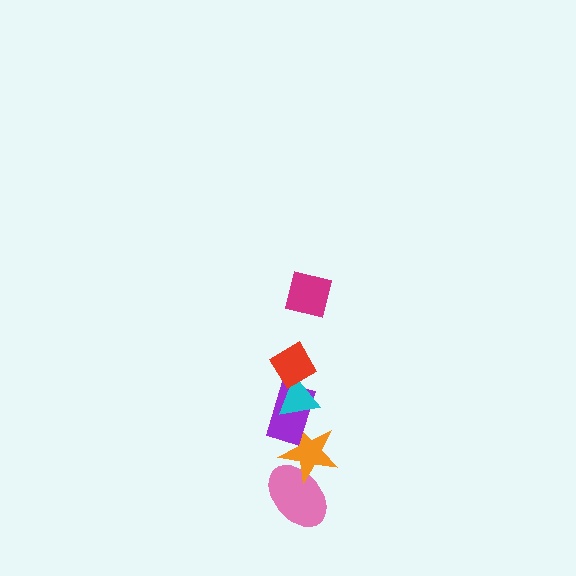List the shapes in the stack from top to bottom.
From top to bottom: the magenta square, the red diamond, the cyan triangle, the purple rectangle, the orange star, the pink ellipse.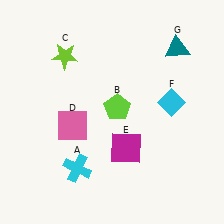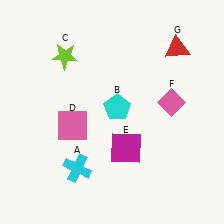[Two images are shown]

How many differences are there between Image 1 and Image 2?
There are 3 differences between the two images.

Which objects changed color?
B changed from lime to cyan. F changed from cyan to pink. G changed from teal to red.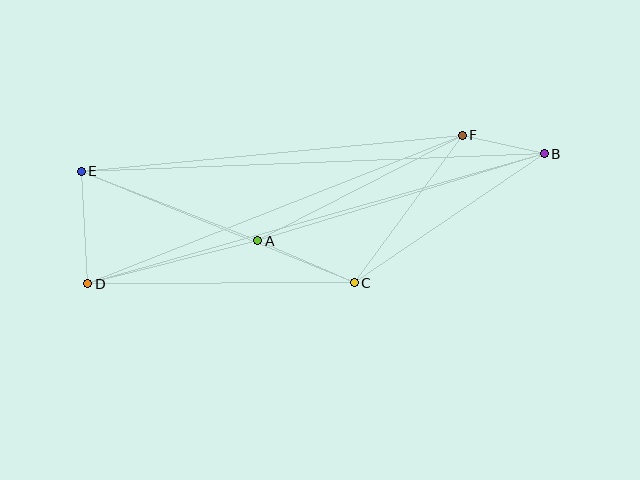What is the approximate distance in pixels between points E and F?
The distance between E and F is approximately 382 pixels.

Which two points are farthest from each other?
Points B and D are farthest from each other.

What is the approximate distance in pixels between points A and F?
The distance between A and F is approximately 230 pixels.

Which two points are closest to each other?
Points B and F are closest to each other.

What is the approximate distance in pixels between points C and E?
The distance between C and E is approximately 295 pixels.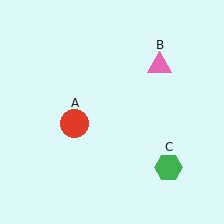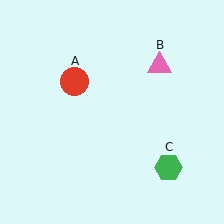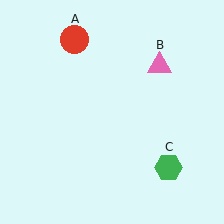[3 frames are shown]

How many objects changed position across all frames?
1 object changed position: red circle (object A).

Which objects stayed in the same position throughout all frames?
Pink triangle (object B) and green hexagon (object C) remained stationary.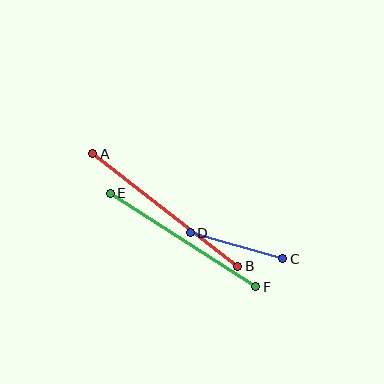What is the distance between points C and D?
The distance is approximately 96 pixels.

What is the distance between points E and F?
The distance is approximately 173 pixels.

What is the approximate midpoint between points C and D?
The midpoint is at approximately (237, 246) pixels.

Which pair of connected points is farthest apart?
Points A and B are farthest apart.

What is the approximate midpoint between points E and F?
The midpoint is at approximately (183, 240) pixels.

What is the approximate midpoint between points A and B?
The midpoint is at approximately (165, 210) pixels.